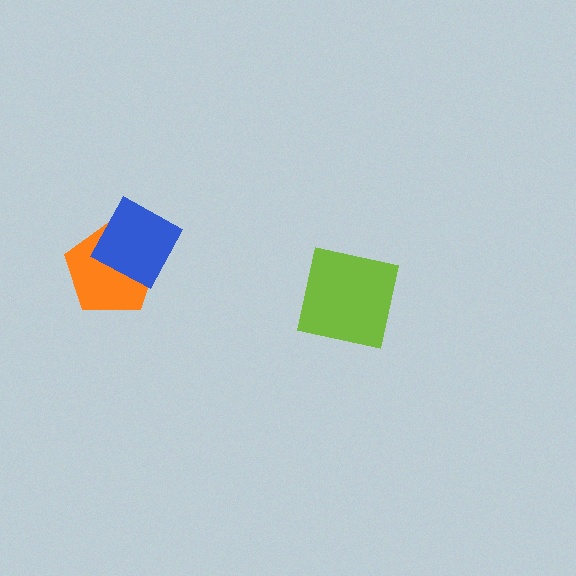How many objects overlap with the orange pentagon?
1 object overlaps with the orange pentagon.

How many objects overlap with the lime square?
0 objects overlap with the lime square.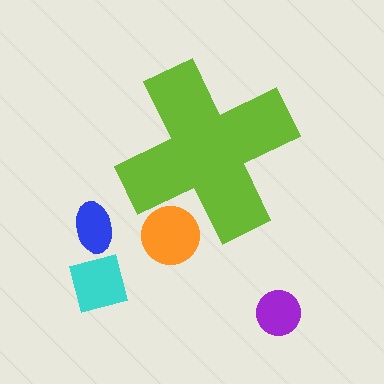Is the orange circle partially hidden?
Yes, the orange circle is partially hidden behind the lime cross.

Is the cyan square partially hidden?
No, the cyan square is fully visible.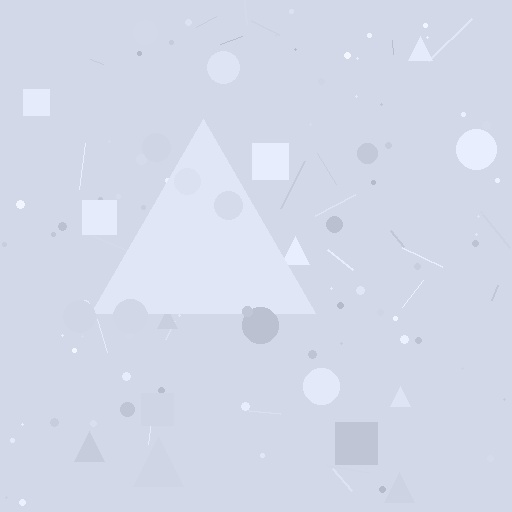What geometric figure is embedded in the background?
A triangle is embedded in the background.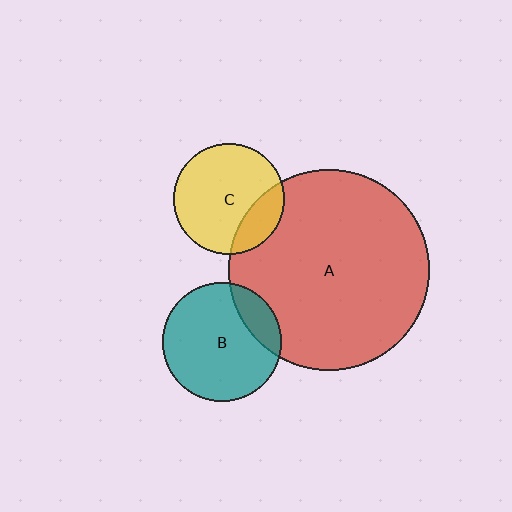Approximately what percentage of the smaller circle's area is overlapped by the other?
Approximately 20%.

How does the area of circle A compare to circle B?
Approximately 2.9 times.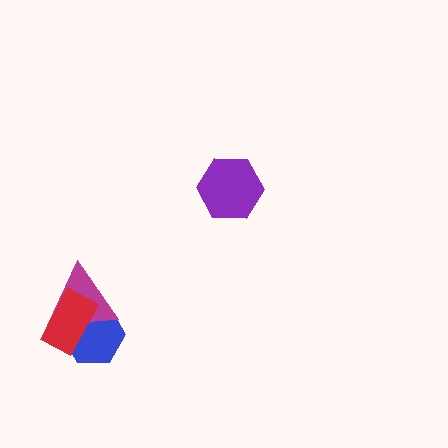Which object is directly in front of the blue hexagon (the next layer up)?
The magenta triangle is directly in front of the blue hexagon.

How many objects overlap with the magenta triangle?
2 objects overlap with the magenta triangle.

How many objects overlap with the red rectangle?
2 objects overlap with the red rectangle.